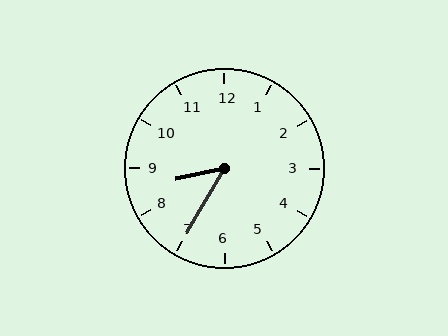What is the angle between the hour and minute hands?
Approximately 48 degrees.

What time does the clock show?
8:35.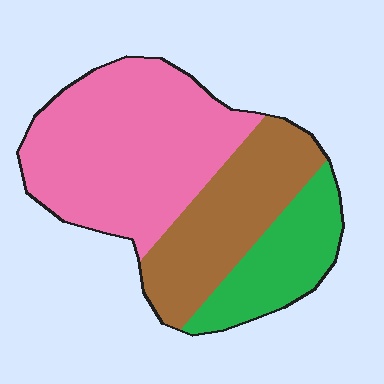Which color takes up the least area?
Green, at roughly 20%.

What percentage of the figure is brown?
Brown takes up about one third (1/3) of the figure.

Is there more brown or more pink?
Pink.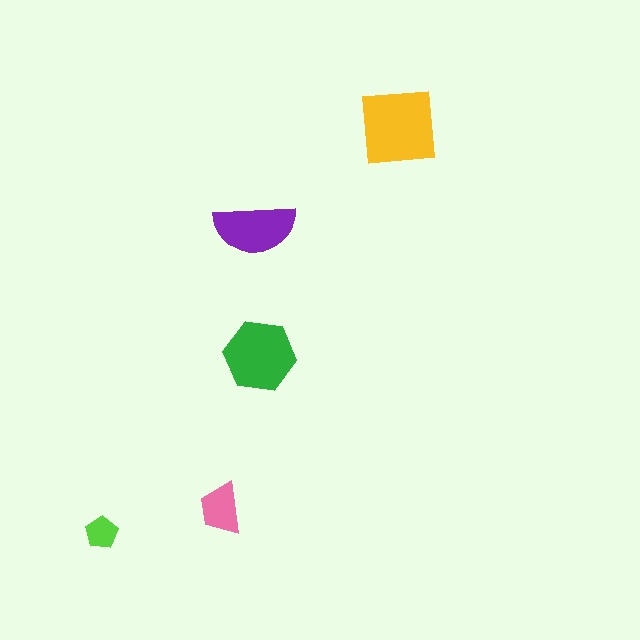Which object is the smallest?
The lime pentagon.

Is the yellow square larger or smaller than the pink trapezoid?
Larger.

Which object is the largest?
The yellow square.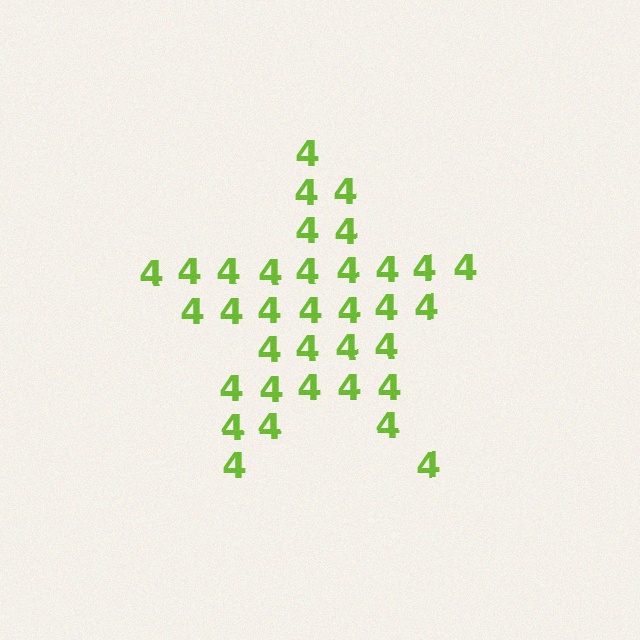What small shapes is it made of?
It is made of small digit 4's.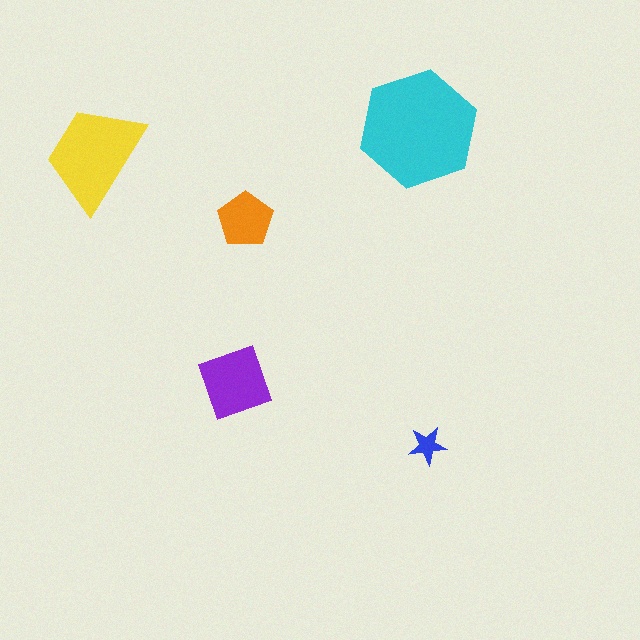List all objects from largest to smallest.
The cyan hexagon, the yellow trapezoid, the purple square, the orange pentagon, the blue star.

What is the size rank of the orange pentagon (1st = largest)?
4th.